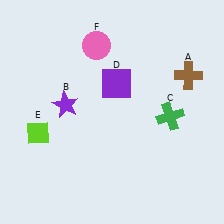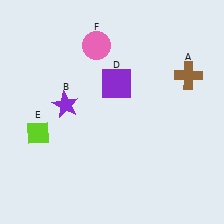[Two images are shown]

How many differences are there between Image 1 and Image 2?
There is 1 difference between the two images.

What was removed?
The green cross (C) was removed in Image 2.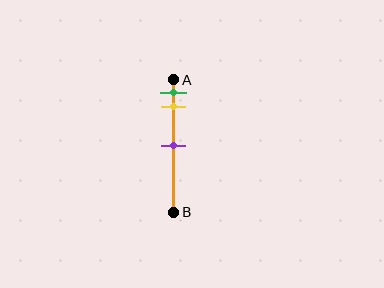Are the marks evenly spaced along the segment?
No, the marks are not evenly spaced.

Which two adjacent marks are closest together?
The green and yellow marks are the closest adjacent pair.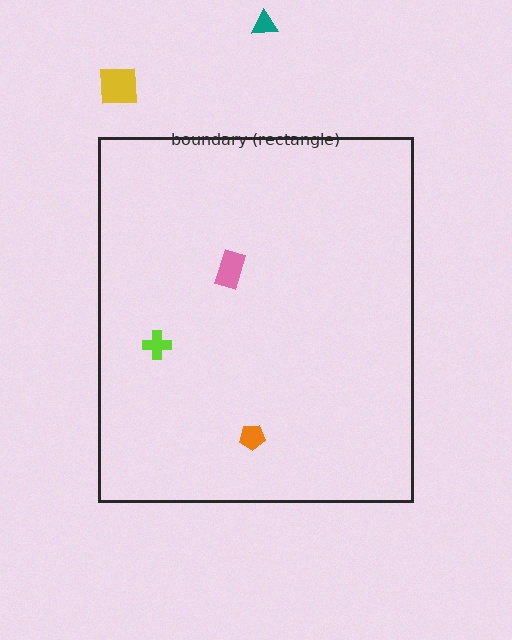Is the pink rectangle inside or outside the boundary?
Inside.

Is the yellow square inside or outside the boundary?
Outside.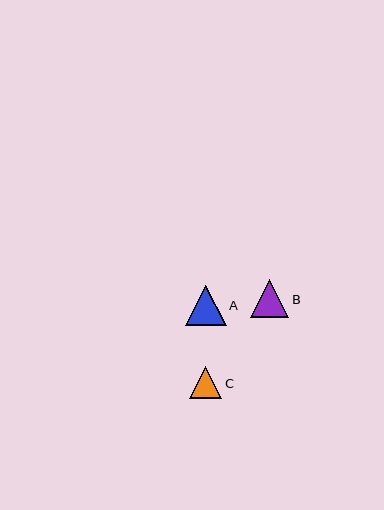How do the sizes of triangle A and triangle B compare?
Triangle A and triangle B are approximately the same size.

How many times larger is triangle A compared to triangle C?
Triangle A is approximately 1.3 times the size of triangle C.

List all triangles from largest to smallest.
From largest to smallest: A, B, C.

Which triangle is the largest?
Triangle A is the largest with a size of approximately 41 pixels.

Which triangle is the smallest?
Triangle C is the smallest with a size of approximately 32 pixels.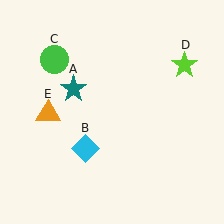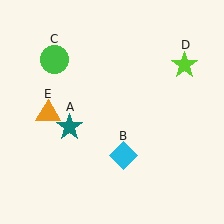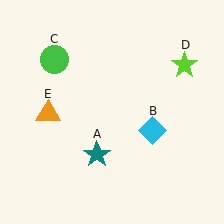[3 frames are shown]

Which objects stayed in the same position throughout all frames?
Green circle (object C) and lime star (object D) and orange triangle (object E) remained stationary.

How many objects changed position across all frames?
2 objects changed position: teal star (object A), cyan diamond (object B).